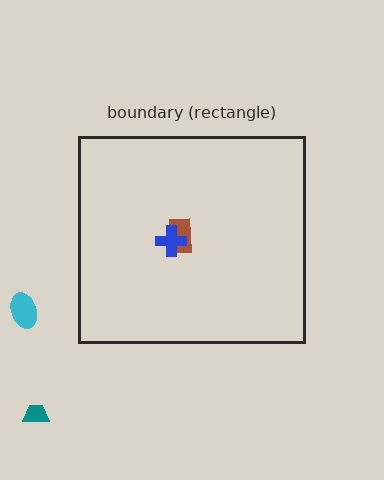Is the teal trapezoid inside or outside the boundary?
Outside.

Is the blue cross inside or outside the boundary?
Inside.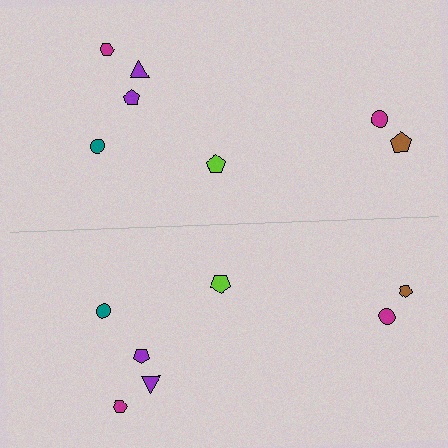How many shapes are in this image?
There are 14 shapes in this image.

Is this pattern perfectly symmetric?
No, the pattern is not perfectly symmetric. The brown pentagon on the bottom side has a different size than its mirror counterpart.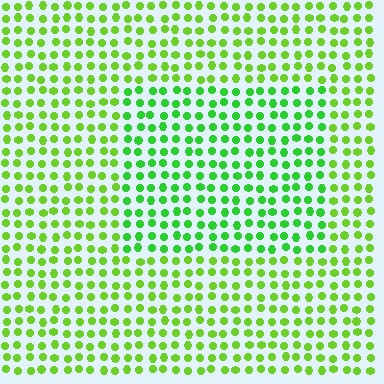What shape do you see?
I see a rectangle.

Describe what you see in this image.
The image is filled with small lime elements in a uniform arrangement. A rectangle-shaped region is visible where the elements are tinted to a slightly different hue, forming a subtle color boundary.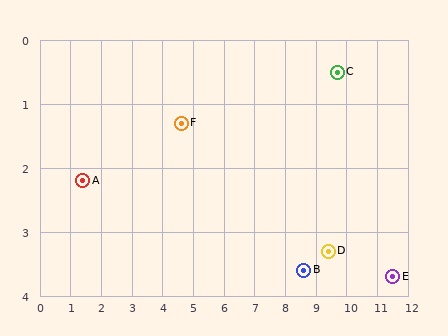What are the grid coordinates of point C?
Point C is at approximately (9.7, 0.5).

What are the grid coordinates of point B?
Point B is at approximately (8.6, 3.6).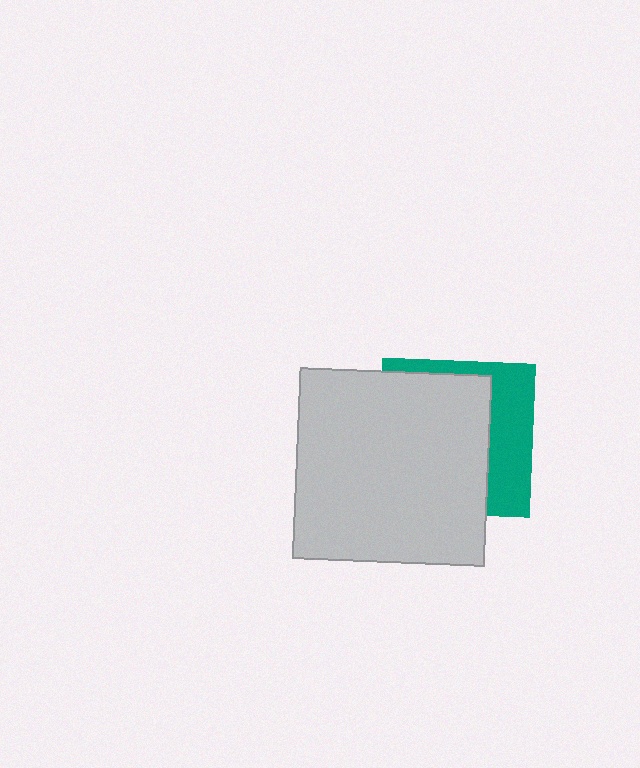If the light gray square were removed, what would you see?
You would see the complete teal square.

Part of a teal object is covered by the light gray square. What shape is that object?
It is a square.